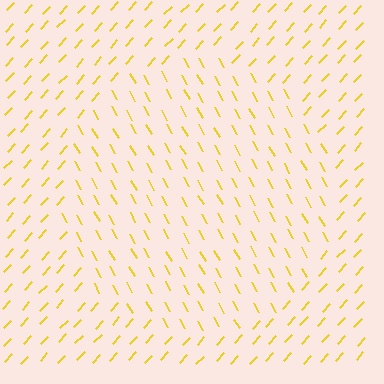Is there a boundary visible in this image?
Yes, there is a texture boundary formed by a change in line orientation.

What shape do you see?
I see a circle.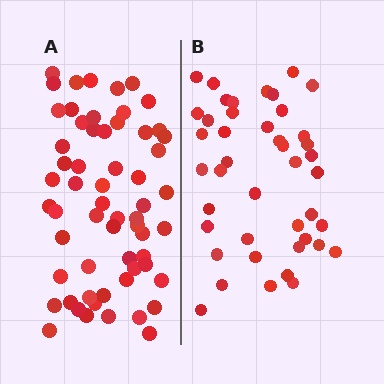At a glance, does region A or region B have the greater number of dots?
Region A (the left region) has more dots.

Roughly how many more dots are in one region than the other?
Region A has approximately 15 more dots than region B.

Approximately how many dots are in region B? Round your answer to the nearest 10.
About 40 dots. (The exact count is 43, which rounds to 40.)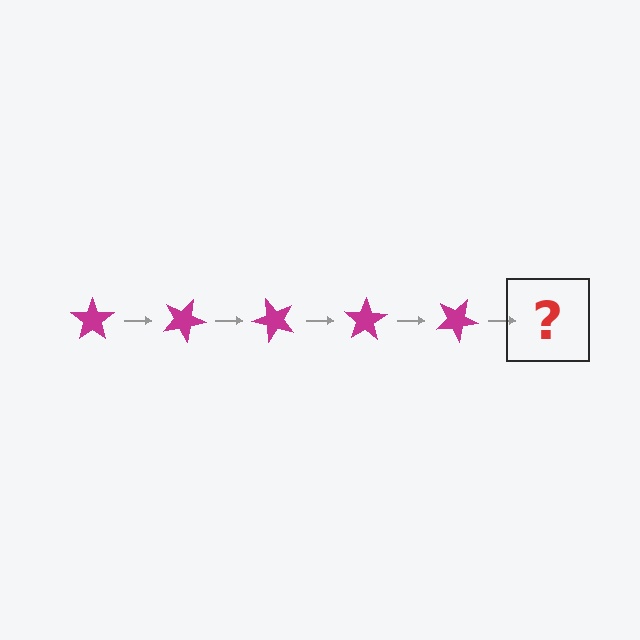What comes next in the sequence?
The next element should be a magenta star rotated 125 degrees.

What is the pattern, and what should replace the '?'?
The pattern is that the star rotates 25 degrees each step. The '?' should be a magenta star rotated 125 degrees.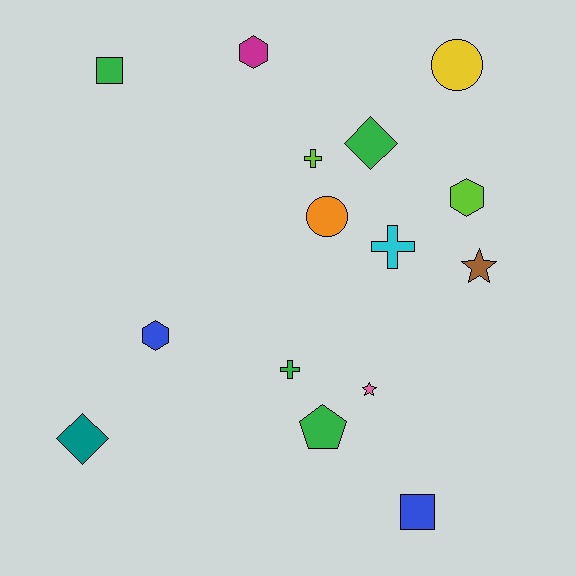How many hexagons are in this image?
There are 3 hexagons.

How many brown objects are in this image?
There is 1 brown object.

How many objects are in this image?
There are 15 objects.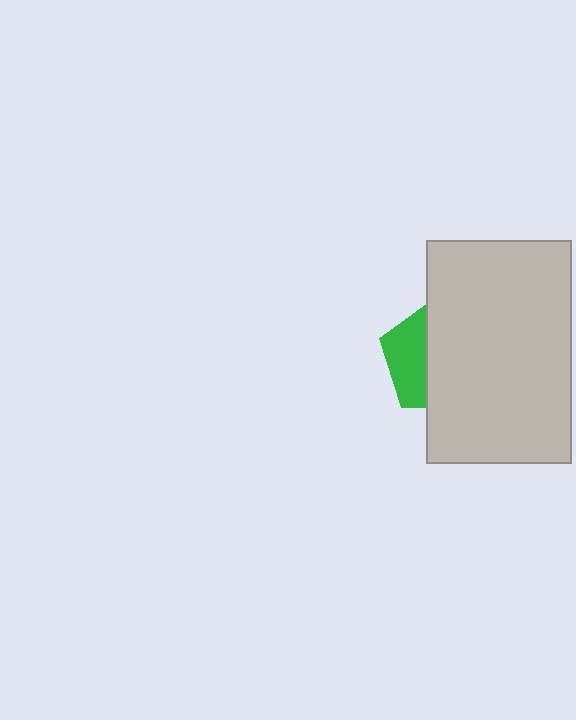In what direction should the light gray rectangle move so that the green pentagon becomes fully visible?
The light gray rectangle should move right. That is the shortest direction to clear the overlap and leave the green pentagon fully visible.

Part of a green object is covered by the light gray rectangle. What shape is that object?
It is a pentagon.